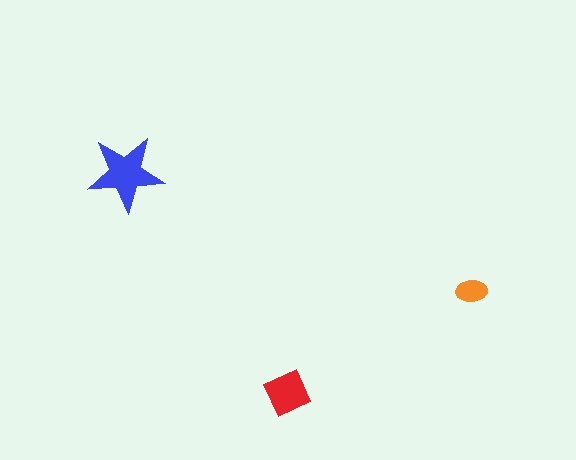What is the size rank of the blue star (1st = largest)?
1st.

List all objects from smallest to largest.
The orange ellipse, the red square, the blue star.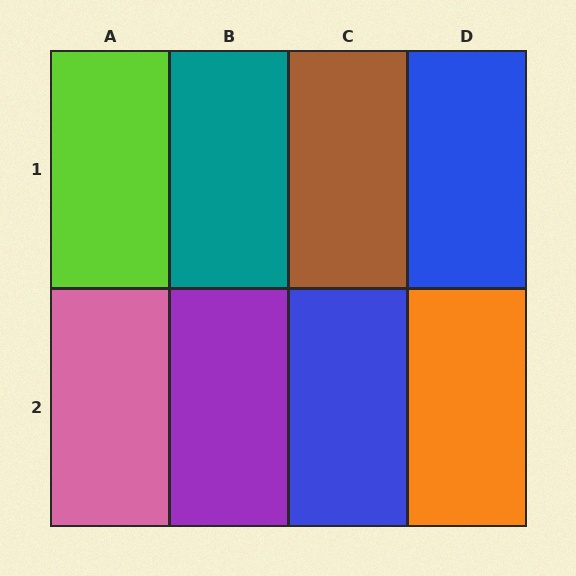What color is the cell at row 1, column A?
Lime.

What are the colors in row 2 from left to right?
Pink, purple, blue, orange.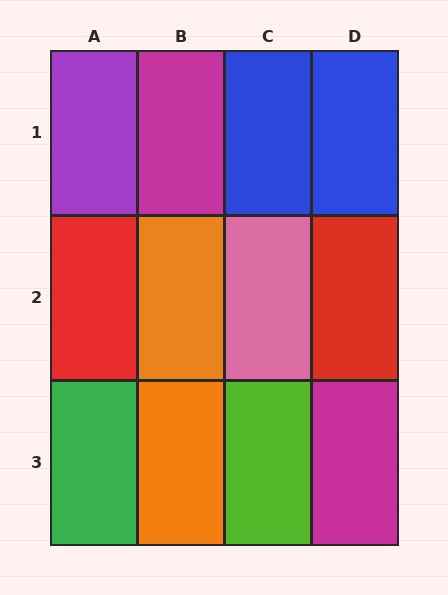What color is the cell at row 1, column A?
Purple.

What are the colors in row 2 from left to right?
Red, orange, pink, red.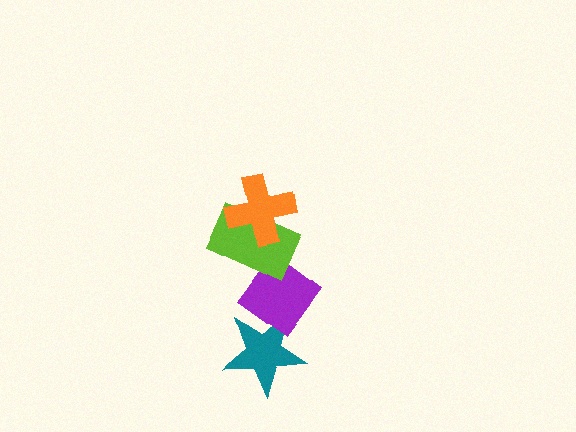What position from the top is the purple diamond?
The purple diamond is 3rd from the top.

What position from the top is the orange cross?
The orange cross is 1st from the top.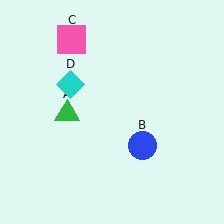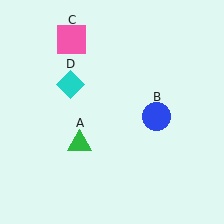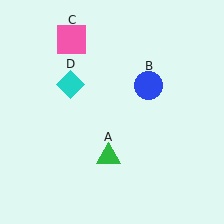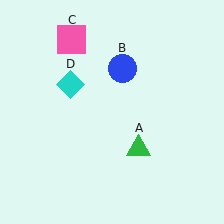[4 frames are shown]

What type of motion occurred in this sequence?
The green triangle (object A), blue circle (object B) rotated counterclockwise around the center of the scene.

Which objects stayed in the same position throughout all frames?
Pink square (object C) and cyan diamond (object D) remained stationary.